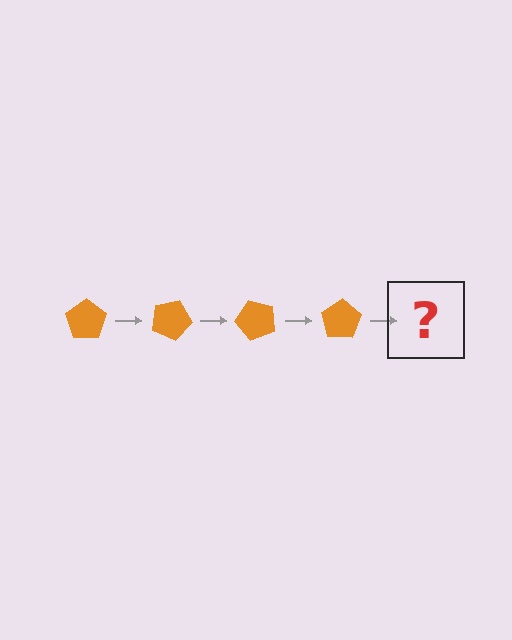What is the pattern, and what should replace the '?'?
The pattern is that the pentagon rotates 25 degrees each step. The '?' should be an orange pentagon rotated 100 degrees.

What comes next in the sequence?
The next element should be an orange pentagon rotated 100 degrees.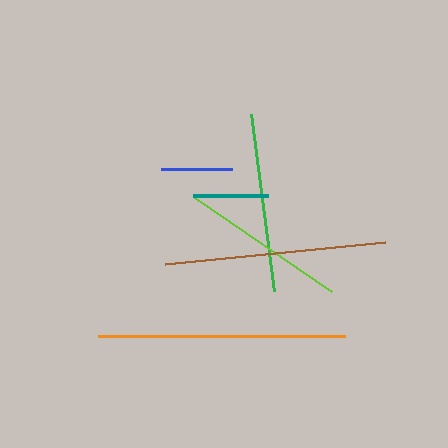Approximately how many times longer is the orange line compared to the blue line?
The orange line is approximately 3.5 times the length of the blue line.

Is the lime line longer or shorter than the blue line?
The lime line is longer than the blue line.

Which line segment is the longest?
The orange line is the longest at approximately 246 pixels.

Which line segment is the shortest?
The blue line is the shortest at approximately 71 pixels.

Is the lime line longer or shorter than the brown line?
The brown line is longer than the lime line.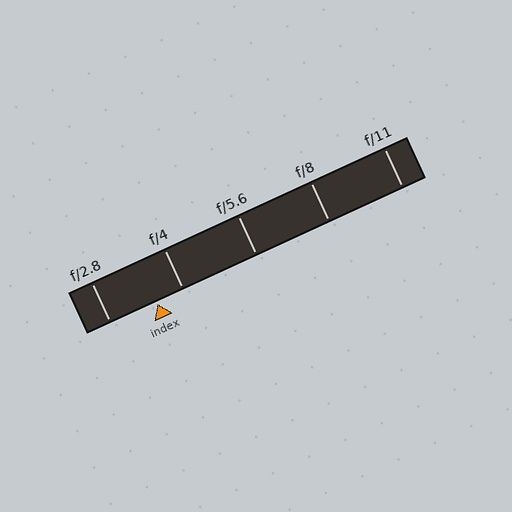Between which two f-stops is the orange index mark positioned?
The index mark is between f/2.8 and f/4.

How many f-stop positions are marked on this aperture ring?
There are 5 f-stop positions marked.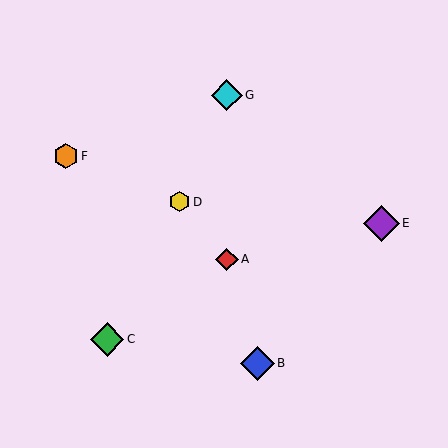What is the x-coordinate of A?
Object A is at x≈227.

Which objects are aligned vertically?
Objects A, G are aligned vertically.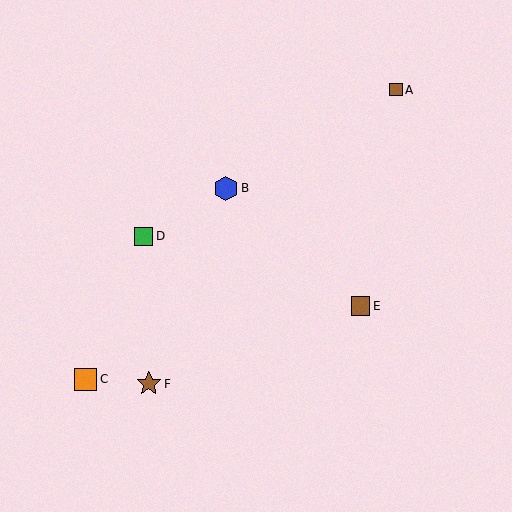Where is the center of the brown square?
The center of the brown square is at (361, 306).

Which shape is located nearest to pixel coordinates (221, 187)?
The blue hexagon (labeled B) at (226, 188) is nearest to that location.